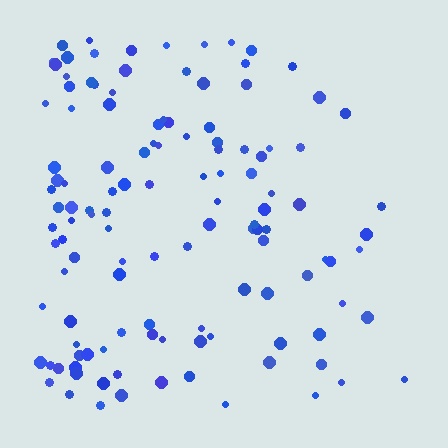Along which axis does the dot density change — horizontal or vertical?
Horizontal.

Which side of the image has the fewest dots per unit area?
The right.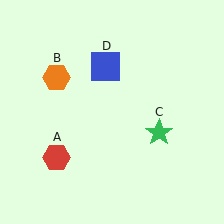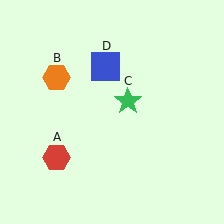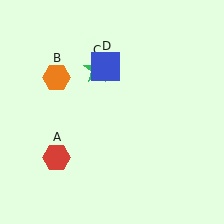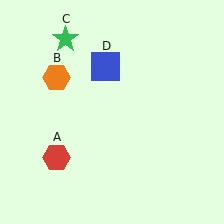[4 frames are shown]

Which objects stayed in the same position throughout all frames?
Red hexagon (object A) and orange hexagon (object B) and blue square (object D) remained stationary.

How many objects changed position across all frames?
1 object changed position: green star (object C).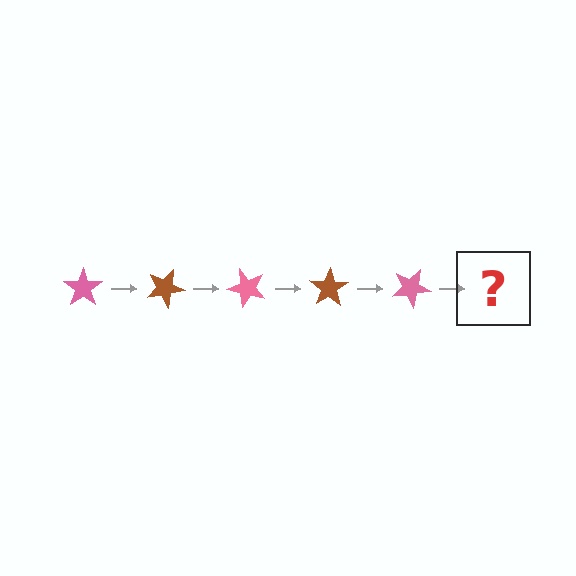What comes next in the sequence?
The next element should be a brown star, rotated 125 degrees from the start.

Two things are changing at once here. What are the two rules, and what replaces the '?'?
The two rules are that it rotates 25 degrees each step and the color cycles through pink and brown. The '?' should be a brown star, rotated 125 degrees from the start.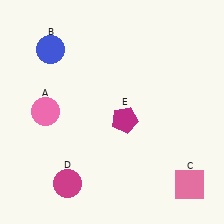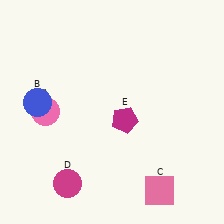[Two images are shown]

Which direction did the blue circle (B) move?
The blue circle (B) moved down.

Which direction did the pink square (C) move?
The pink square (C) moved left.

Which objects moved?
The objects that moved are: the blue circle (B), the pink square (C).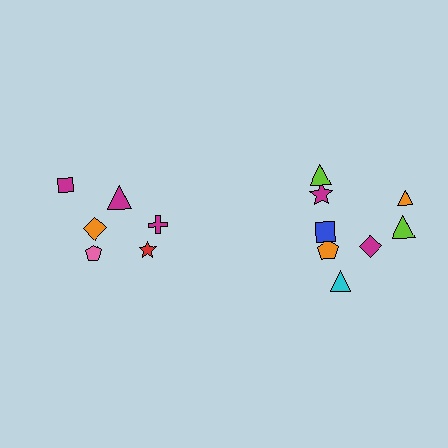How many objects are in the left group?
There are 6 objects.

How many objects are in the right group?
There are 8 objects.